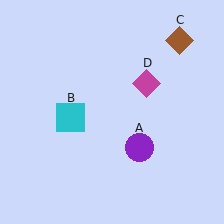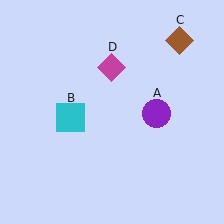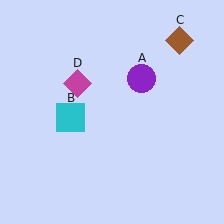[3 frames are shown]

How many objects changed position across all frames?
2 objects changed position: purple circle (object A), magenta diamond (object D).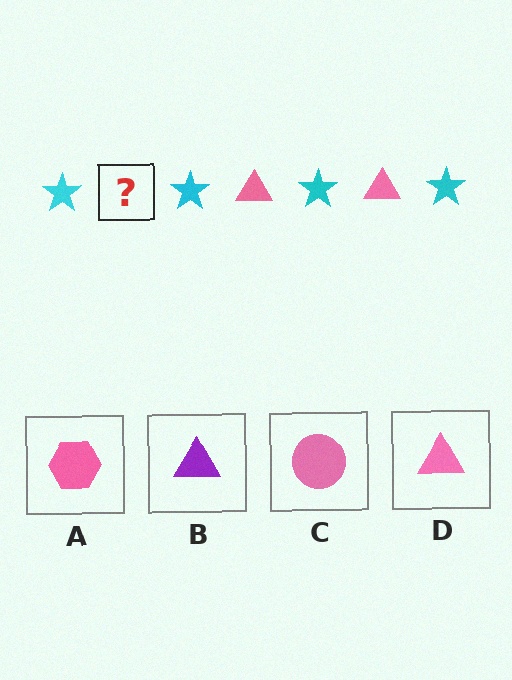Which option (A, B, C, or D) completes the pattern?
D.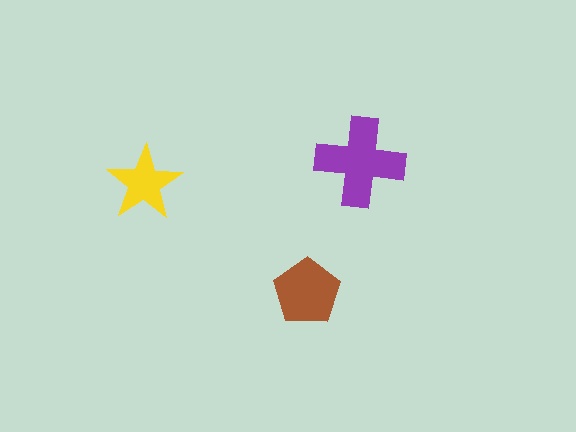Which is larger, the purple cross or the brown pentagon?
The purple cross.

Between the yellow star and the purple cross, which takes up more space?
The purple cross.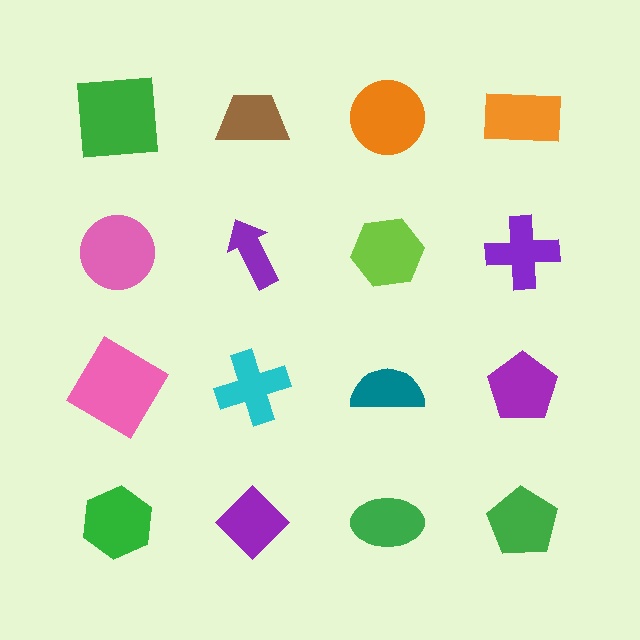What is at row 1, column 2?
A brown trapezoid.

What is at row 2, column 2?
A purple arrow.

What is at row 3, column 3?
A teal semicircle.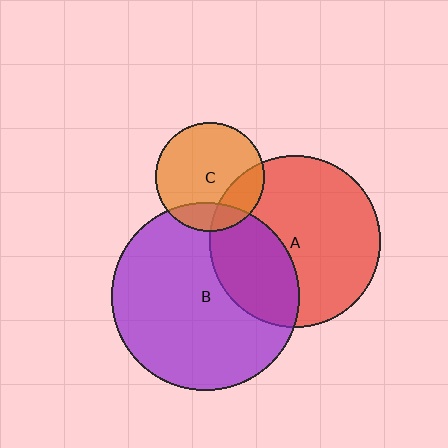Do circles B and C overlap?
Yes.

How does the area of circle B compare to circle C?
Approximately 3.0 times.